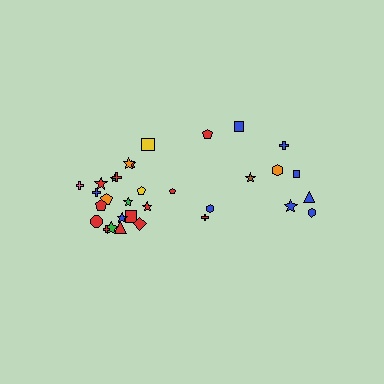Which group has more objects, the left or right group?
The left group.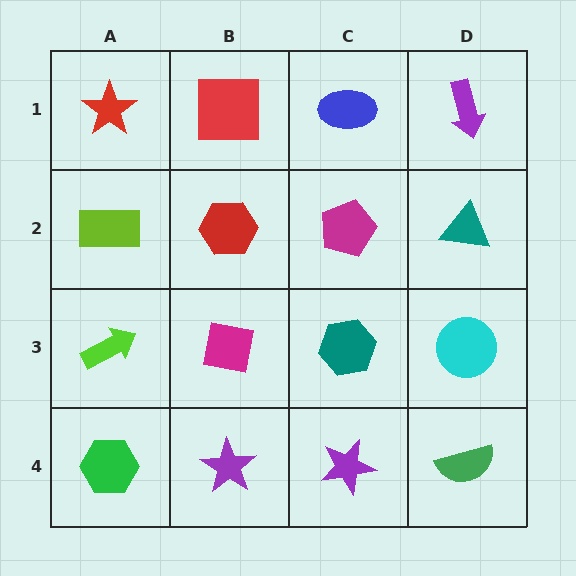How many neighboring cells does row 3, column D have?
3.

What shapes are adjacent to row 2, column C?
A blue ellipse (row 1, column C), a teal hexagon (row 3, column C), a red hexagon (row 2, column B), a teal triangle (row 2, column D).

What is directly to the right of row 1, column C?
A purple arrow.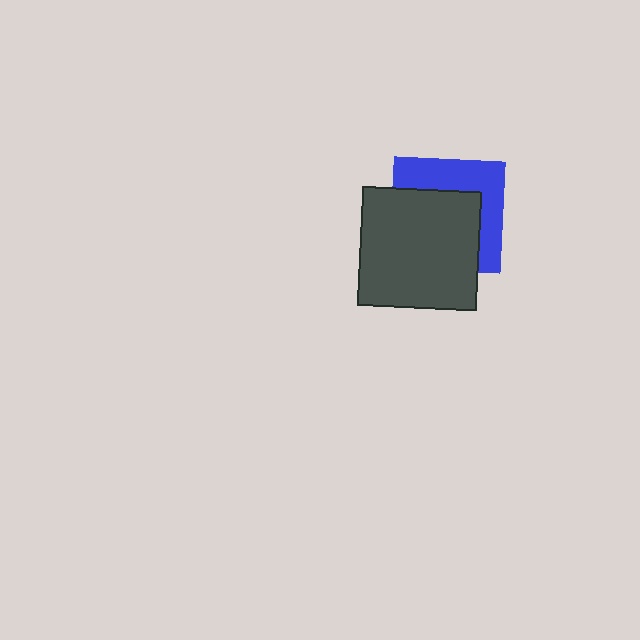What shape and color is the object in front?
The object in front is a dark gray square.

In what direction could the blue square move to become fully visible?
The blue square could move toward the upper-right. That would shift it out from behind the dark gray square entirely.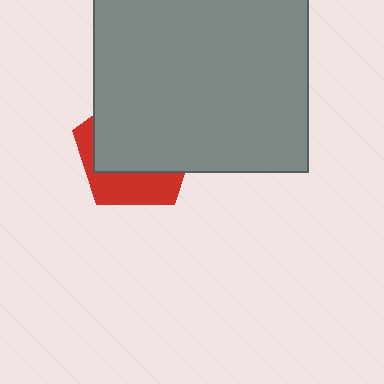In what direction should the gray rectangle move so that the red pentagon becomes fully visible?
The gray rectangle should move up. That is the shortest direction to clear the overlap and leave the red pentagon fully visible.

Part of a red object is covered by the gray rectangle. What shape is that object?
It is a pentagon.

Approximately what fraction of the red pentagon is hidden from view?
Roughly 66% of the red pentagon is hidden behind the gray rectangle.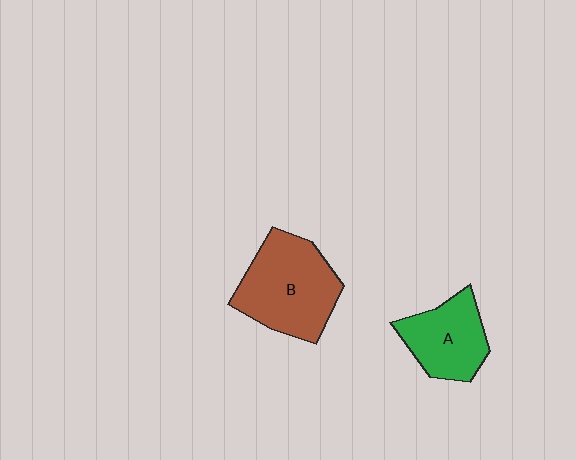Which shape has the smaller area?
Shape A (green).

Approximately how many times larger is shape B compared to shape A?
Approximately 1.4 times.